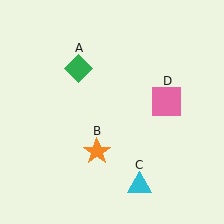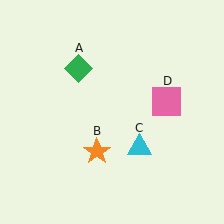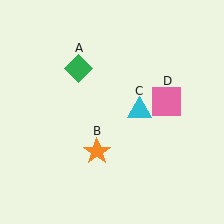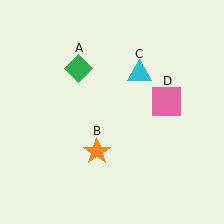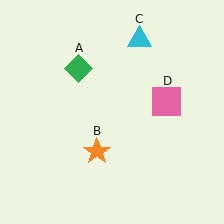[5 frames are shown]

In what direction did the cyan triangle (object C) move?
The cyan triangle (object C) moved up.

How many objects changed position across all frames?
1 object changed position: cyan triangle (object C).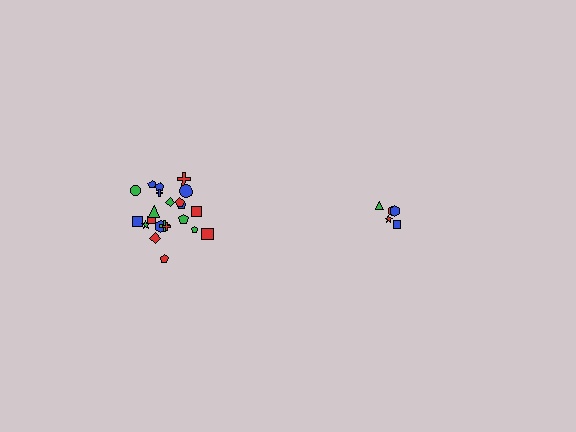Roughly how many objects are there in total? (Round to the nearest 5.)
Roughly 25 objects in total.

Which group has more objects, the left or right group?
The left group.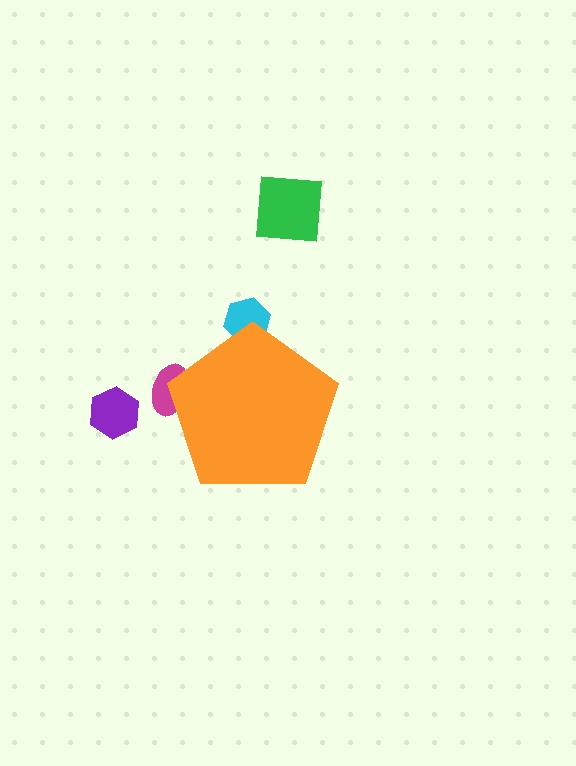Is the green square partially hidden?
No, the green square is fully visible.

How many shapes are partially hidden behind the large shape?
2 shapes are partially hidden.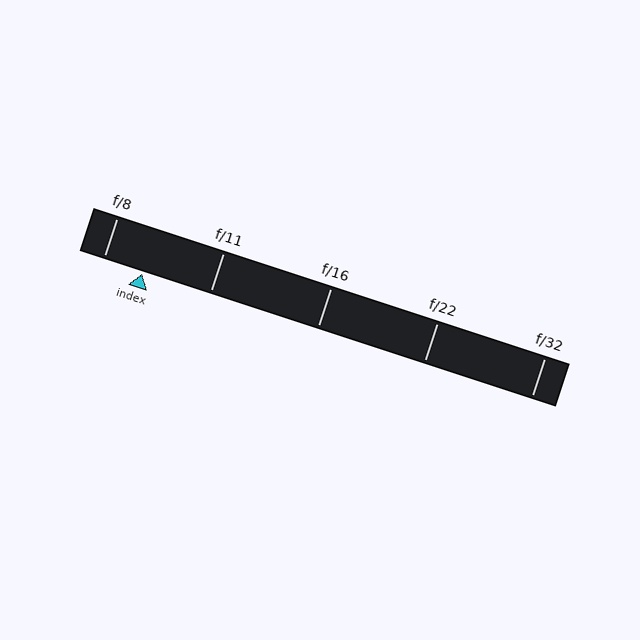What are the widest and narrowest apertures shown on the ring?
The widest aperture shown is f/8 and the narrowest is f/32.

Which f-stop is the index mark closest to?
The index mark is closest to f/8.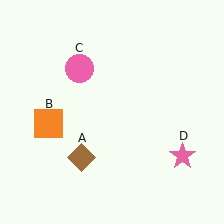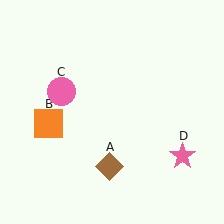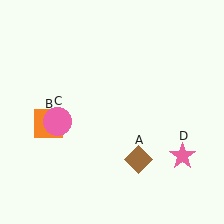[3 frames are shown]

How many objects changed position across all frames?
2 objects changed position: brown diamond (object A), pink circle (object C).